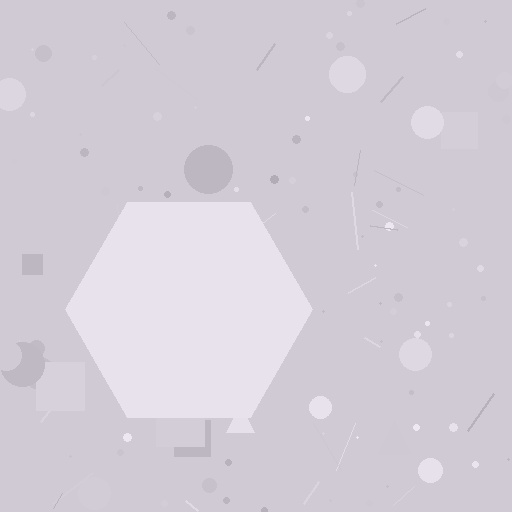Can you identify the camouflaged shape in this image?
The camouflaged shape is a hexagon.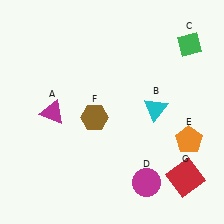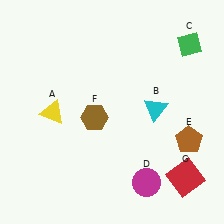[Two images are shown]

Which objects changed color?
A changed from magenta to yellow. E changed from orange to brown.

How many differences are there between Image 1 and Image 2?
There are 2 differences between the two images.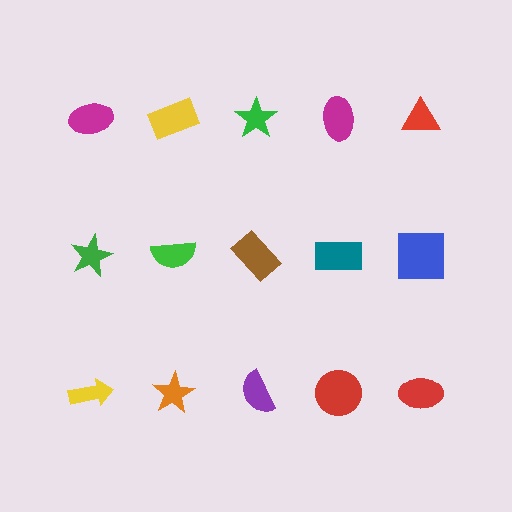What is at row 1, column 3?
A green star.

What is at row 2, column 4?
A teal rectangle.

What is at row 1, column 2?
A yellow rectangle.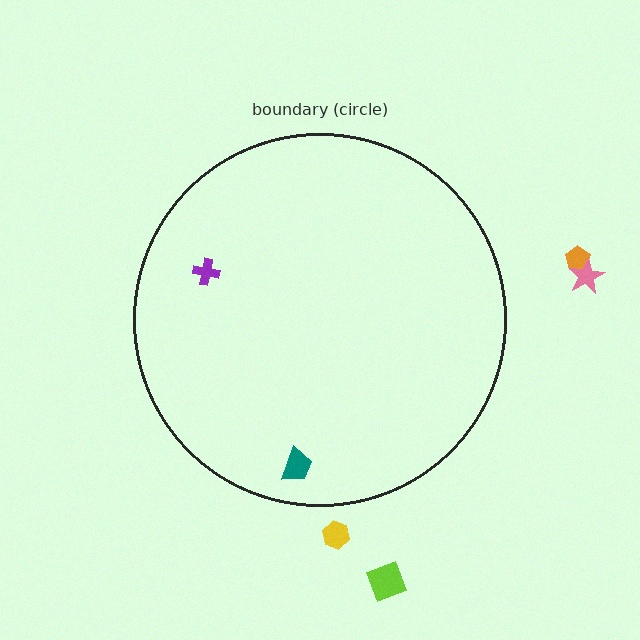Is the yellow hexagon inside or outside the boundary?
Outside.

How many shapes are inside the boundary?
2 inside, 4 outside.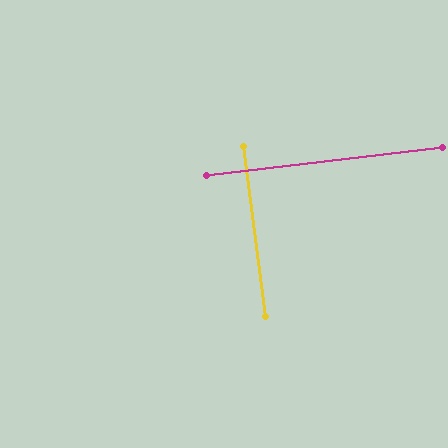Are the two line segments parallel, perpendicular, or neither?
Perpendicular — they meet at approximately 90°.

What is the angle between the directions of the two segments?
Approximately 90 degrees.